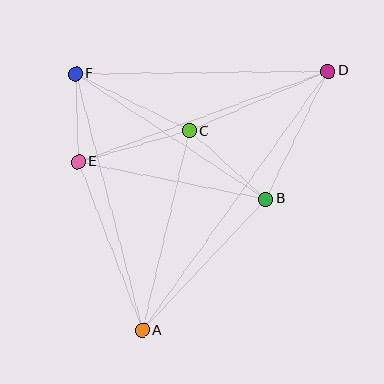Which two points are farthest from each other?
Points A and D are farthest from each other.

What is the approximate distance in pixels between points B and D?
The distance between B and D is approximately 143 pixels.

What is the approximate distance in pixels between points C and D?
The distance between C and D is approximately 152 pixels.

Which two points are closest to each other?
Points E and F are closest to each other.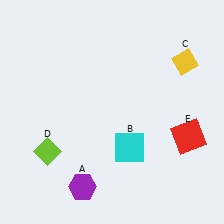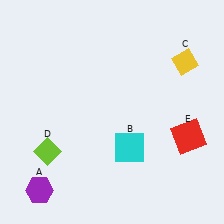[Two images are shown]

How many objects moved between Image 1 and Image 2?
1 object moved between the two images.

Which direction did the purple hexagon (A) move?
The purple hexagon (A) moved left.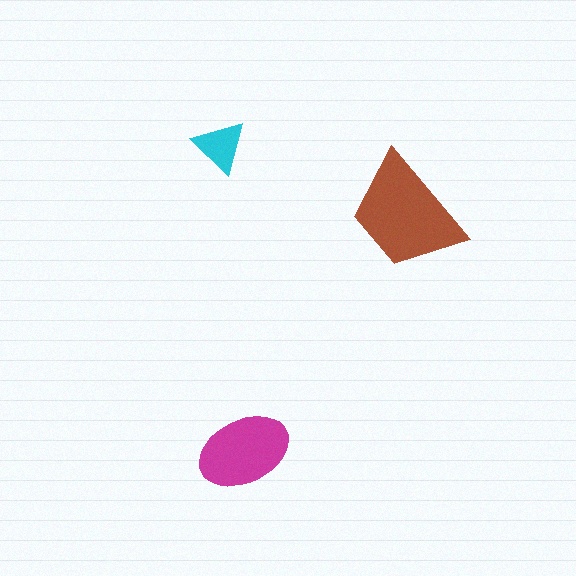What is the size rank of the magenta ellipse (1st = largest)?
2nd.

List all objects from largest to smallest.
The brown trapezoid, the magenta ellipse, the cyan triangle.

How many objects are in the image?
There are 3 objects in the image.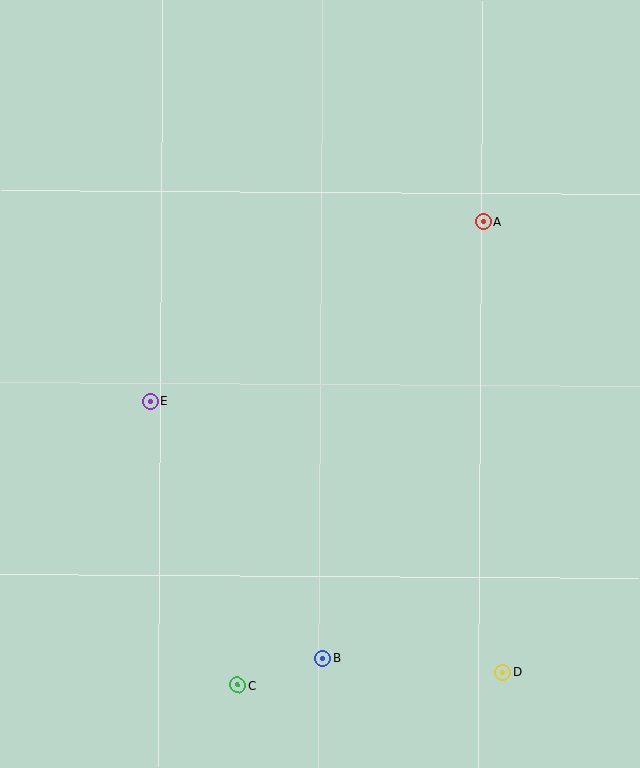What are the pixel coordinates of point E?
Point E is at (150, 401).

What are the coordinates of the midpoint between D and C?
The midpoint between D and C is at (370, 679).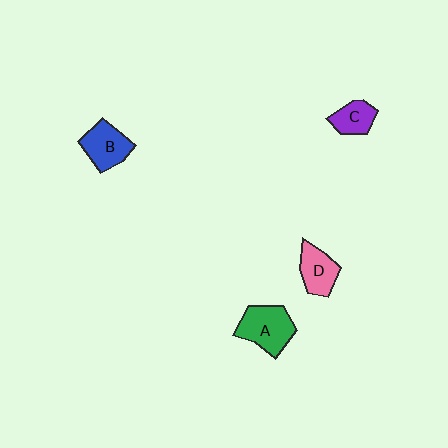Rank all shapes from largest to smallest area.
From largest to smallest: A (green), B (blue), D (pink), C (purple).